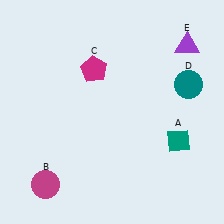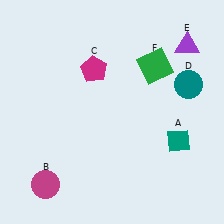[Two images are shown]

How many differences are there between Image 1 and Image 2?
There is 1 difference between the two images.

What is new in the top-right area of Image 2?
A green square (F) was added in the top-right area of Image 2.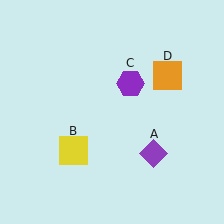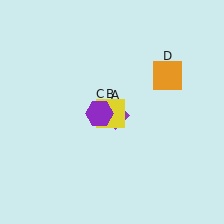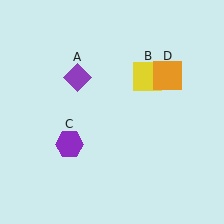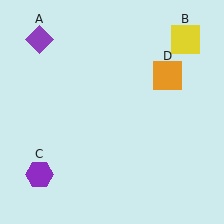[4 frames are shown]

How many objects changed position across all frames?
3 objects changed position: purple diamond (object A), yellow square (object B), purple hexagon (object C).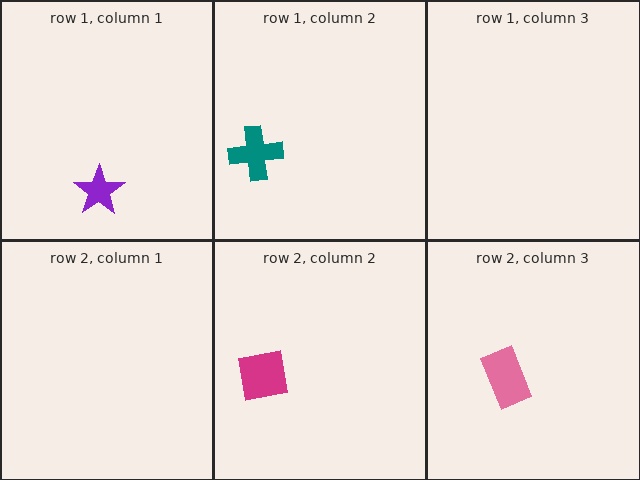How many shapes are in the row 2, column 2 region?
1.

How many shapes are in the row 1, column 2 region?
1.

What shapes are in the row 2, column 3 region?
The pink rectangle.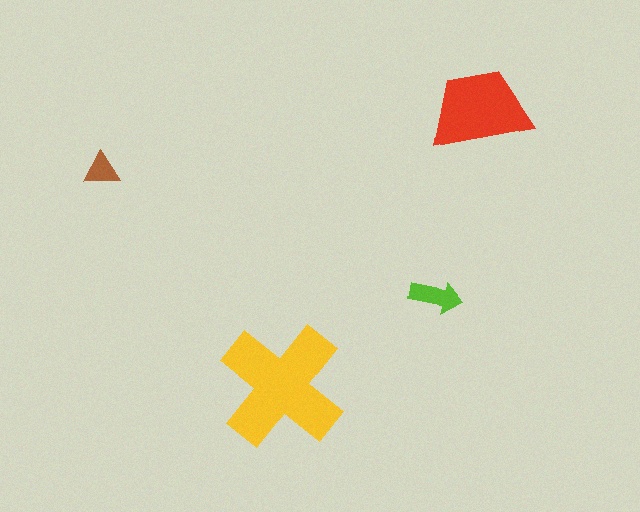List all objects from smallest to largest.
The brown triangle, the lime arrow, the red trapezoid, the yellow cross.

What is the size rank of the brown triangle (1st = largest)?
4th.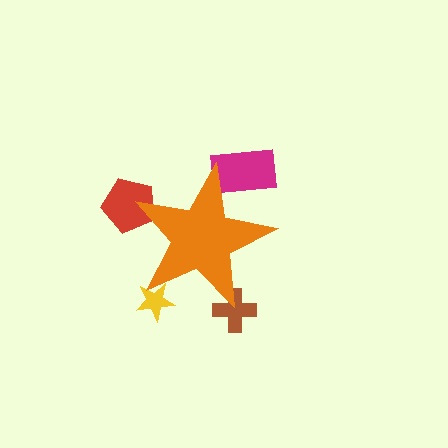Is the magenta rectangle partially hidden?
Yes, the magenta rectangle is partially hidden behind the orange star.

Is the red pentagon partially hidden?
Yes, the red pentagon is partially hidden behind the orange star.